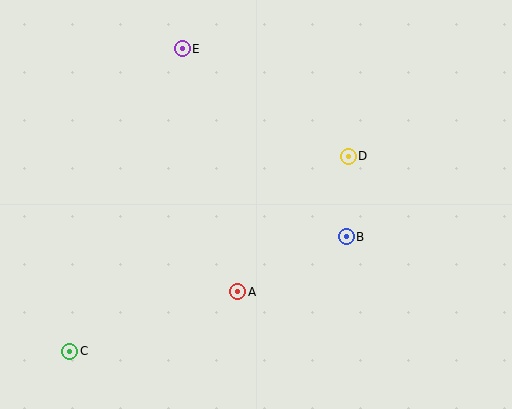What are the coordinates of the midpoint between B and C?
The midpoint between B and C is at (208, 294).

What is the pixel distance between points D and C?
The distance between D and C is 340 pixels.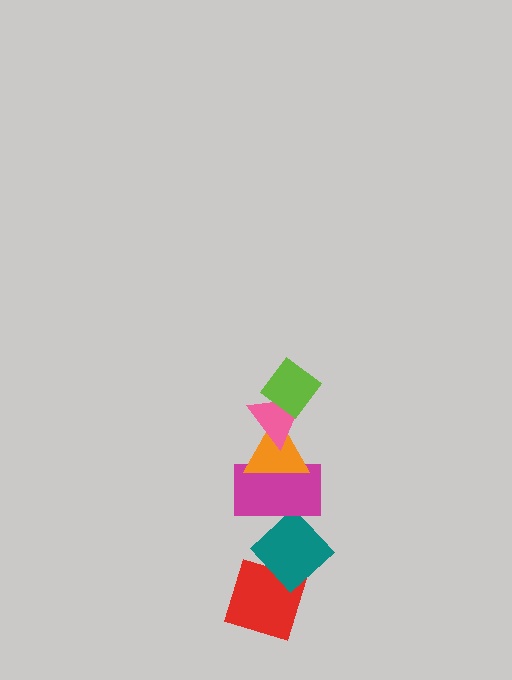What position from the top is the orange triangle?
The orange triangle is 3rd from the top.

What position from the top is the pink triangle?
The pink triangle is 2nd from the top.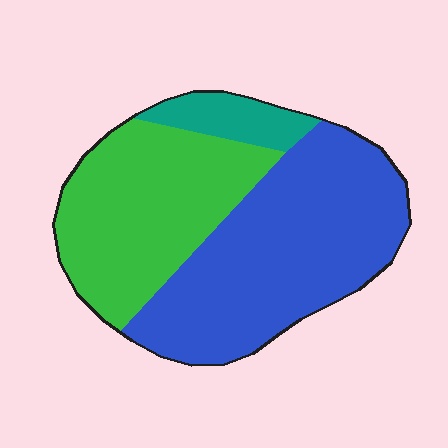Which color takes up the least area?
Teal, at roughly 10%.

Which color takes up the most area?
Blue, at roughly 50%.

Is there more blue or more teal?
Blue.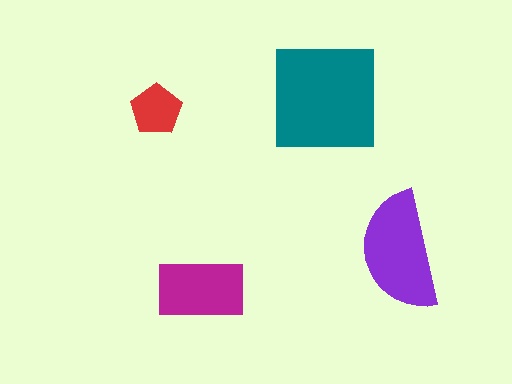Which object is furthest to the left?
The red pentagon is leftmost.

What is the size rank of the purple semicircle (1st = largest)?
2nd.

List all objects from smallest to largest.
The red pentagon, the magenta rectangle, the purple semicircle, the teal square.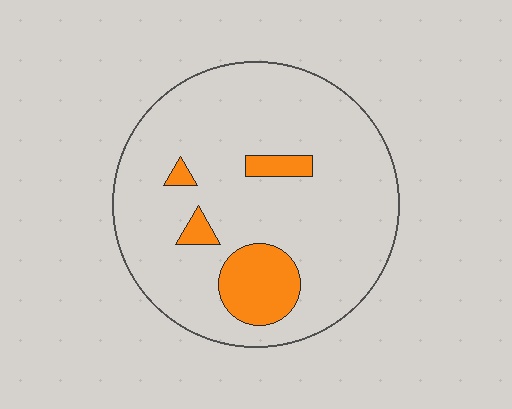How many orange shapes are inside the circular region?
4.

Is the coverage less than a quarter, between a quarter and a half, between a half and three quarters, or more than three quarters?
Less than a quarter.